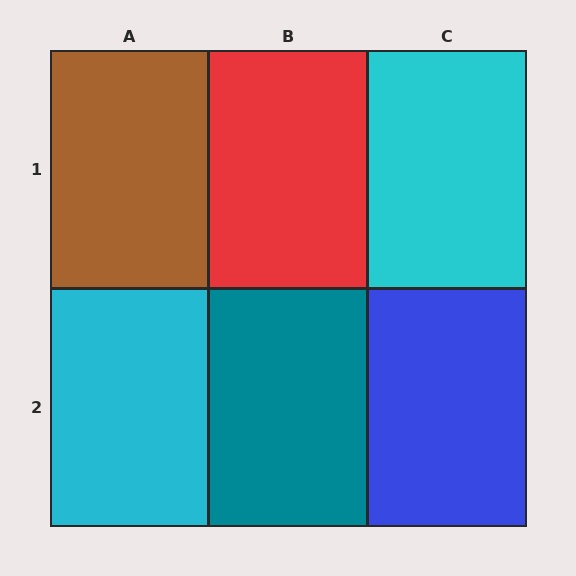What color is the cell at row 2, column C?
Blue.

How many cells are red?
1 cell is red.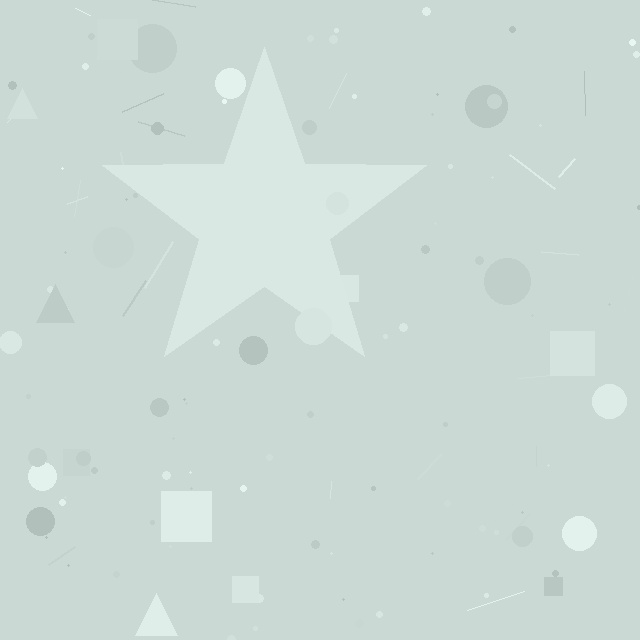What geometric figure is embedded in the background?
A star is embedded in the background.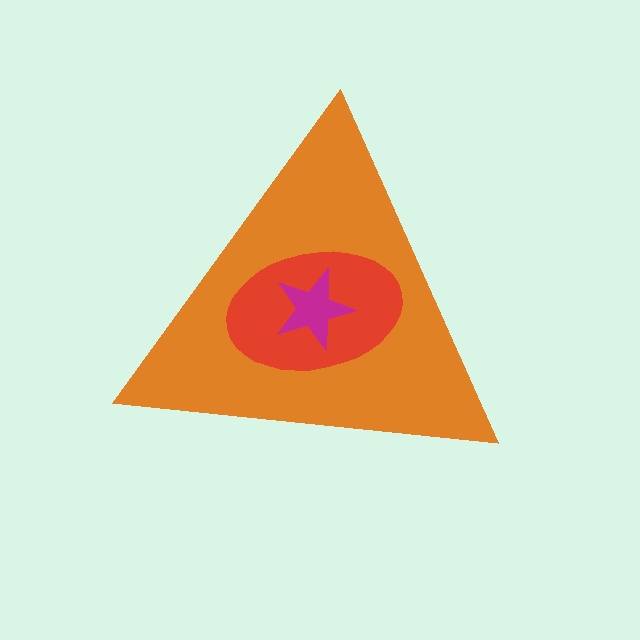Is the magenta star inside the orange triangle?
Yes.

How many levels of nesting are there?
3.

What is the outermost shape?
The orange triangle.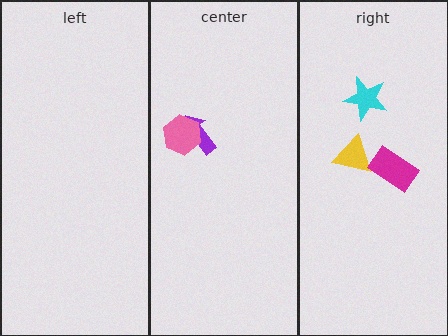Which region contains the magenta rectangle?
The right region.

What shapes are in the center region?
The purple arrow, the pink hexagon.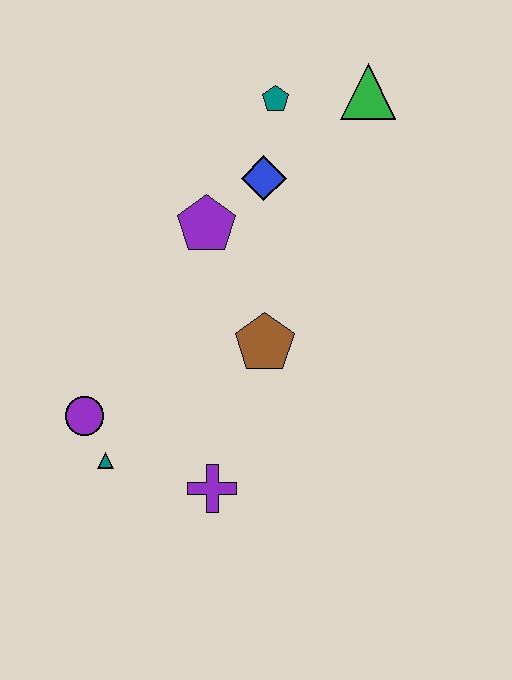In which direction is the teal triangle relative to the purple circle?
The teal triangle is below the purple circle.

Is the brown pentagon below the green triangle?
Yes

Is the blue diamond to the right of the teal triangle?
Yes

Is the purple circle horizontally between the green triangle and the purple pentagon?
No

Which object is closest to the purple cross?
The teal triangle is closest to the purple cross.